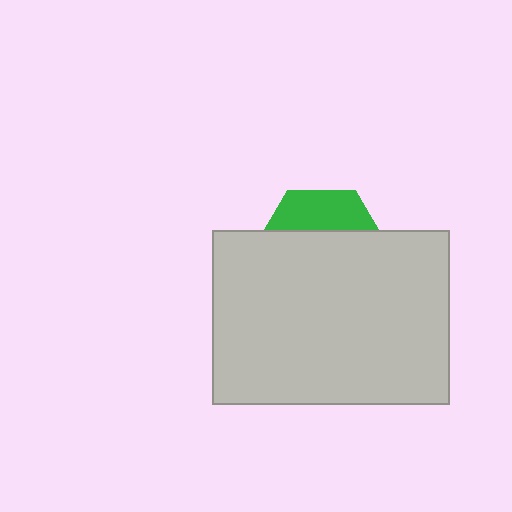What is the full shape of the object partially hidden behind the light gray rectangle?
The partially hidden object is a green hexagon.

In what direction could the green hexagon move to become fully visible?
The green hexagon could move up. That would shift it out from behind the light gray rectangle entirely.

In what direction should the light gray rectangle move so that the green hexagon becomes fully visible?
The light gray rectangle should move down. That is the shortest direction to clear the overlap and leave the green hexagon fully visible.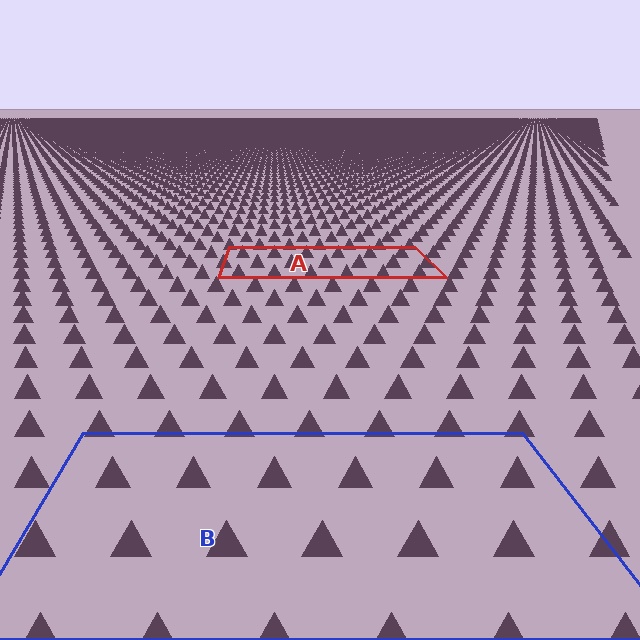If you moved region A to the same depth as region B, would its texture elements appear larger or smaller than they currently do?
They would appear larger. At a closer depth, the same texture elements are projected at a bigger on-screen size.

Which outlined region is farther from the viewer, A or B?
Region A is farther from the viewer — the texture elements inside it appear smaller and more densely packed.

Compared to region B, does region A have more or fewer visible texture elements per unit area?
Region A has more texture elements per unit area — they are packed more densely because it is farther away.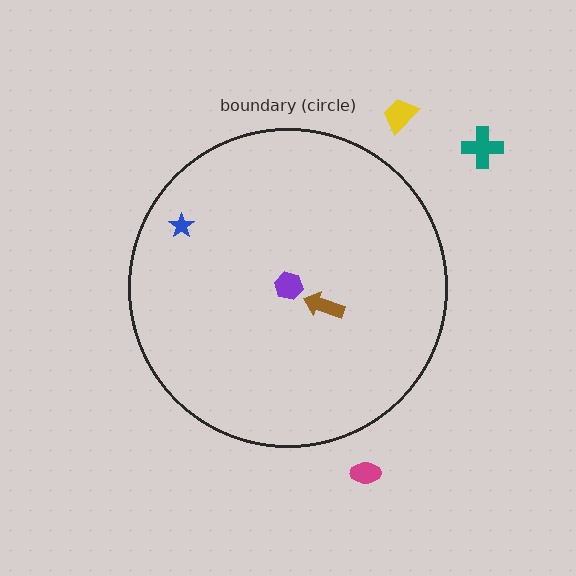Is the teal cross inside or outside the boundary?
Outside.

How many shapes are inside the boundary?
3 inside, 3 outside.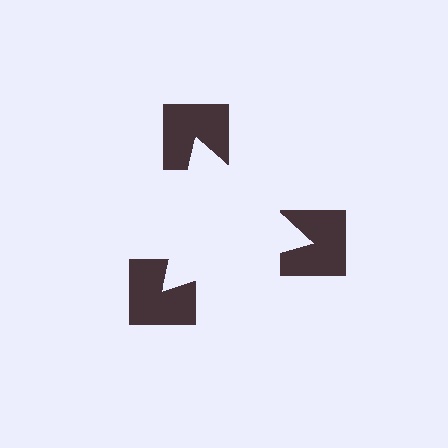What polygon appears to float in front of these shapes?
An illusory triangle — its edges are inferred from the aligned wedge cuts in the notched squares, not physically drawn.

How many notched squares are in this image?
There are 3 — one at each vertex of the illusory triangle.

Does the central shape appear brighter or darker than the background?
It typically appears slightly brighter than the background, even though no actual brightness change is drawn.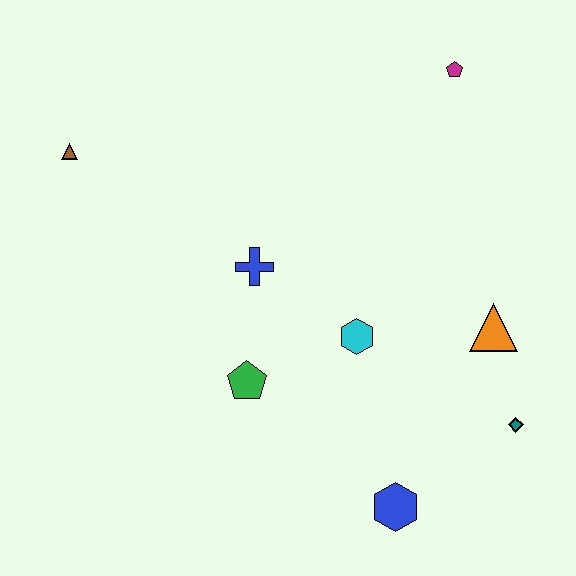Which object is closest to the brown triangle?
The blue cross is closest to the brown triangle.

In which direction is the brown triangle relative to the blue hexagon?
The brown triangle is above the blue hexagon.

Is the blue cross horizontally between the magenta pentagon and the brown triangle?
Yes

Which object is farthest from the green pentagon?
The magenta pentagon is farthest from the green pentagon.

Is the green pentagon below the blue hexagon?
No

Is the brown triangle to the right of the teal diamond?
No